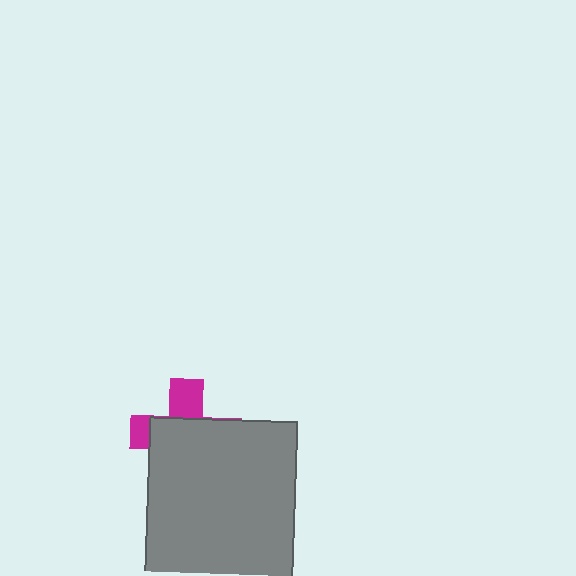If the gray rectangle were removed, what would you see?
You would see the complete magenta cross.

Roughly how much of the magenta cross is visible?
A small part of it is visible (roughly 33%).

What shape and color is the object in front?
The object in front is a gray rectangle.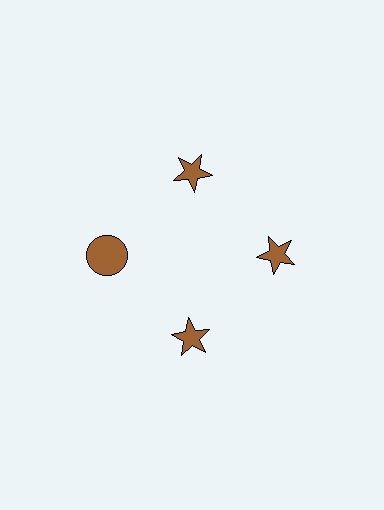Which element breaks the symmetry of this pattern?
The brown circle at roughly the 9 o'clock position breaks the symmetry. All other shapes are brown stars.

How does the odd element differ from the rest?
It has a different shape: circle instead of star.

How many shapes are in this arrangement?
There are 4 shapes arranged in a ring pattern.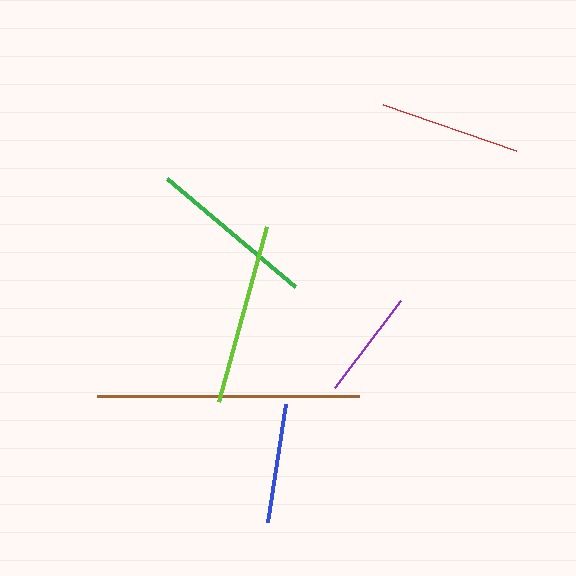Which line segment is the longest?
The brown line is the longest at approximately 262 pixels.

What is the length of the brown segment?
The brown segment is approximately 262 pixels long.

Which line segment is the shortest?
The purple line is the shortest at approximately 109 pixels.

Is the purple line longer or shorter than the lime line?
The lime line is longer than the purple line.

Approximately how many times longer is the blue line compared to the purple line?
The blue line is approximately 1.1 times the length of the purple line.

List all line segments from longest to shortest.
From longest to shortest: brown, lime, green, red, blue, purple.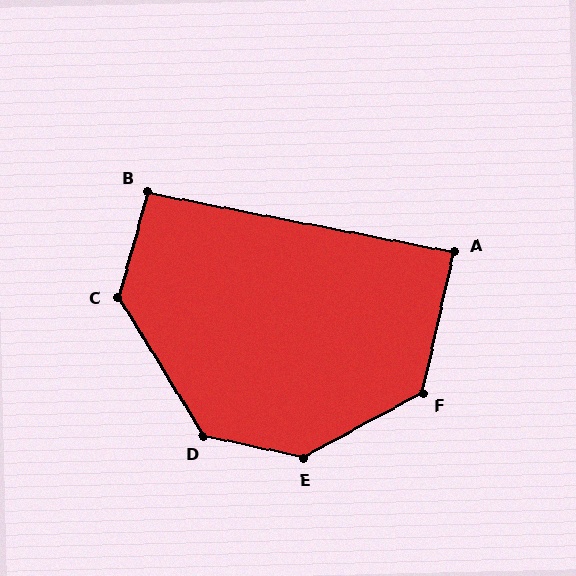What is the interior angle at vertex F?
Approximately 131 degrees (obtuse).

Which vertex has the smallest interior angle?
A, at approximately 88 degrees.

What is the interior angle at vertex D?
Approximately 134 degrees (obtuse).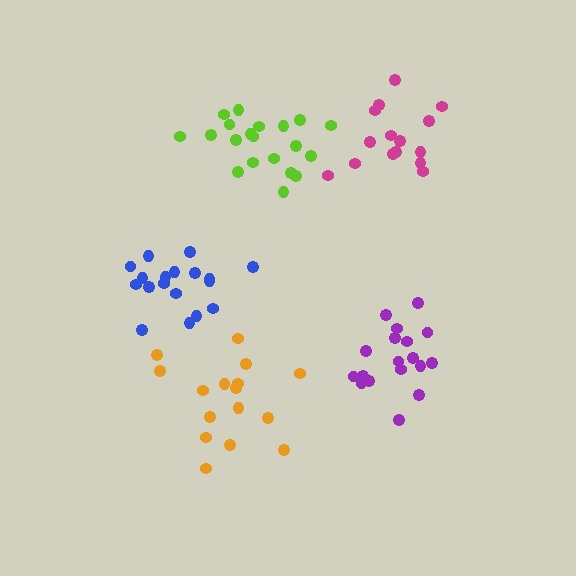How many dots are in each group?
Group 1: 18 dots, Group 2: 18 dots, Group 3: 15 dots, Group 4: 16 dots, Group 5: 20 dots (87 total).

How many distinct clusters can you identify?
There are 5 distinct clusters.